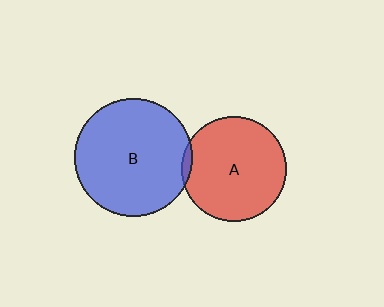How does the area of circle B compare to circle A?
Approximately 1.3 times.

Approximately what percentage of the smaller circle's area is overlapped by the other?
Approximately 5%.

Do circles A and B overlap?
Yes.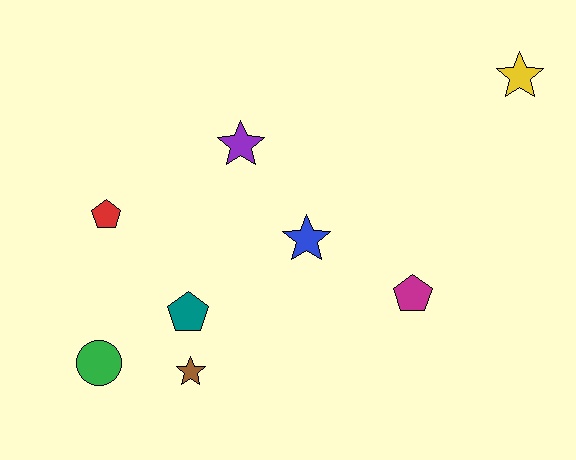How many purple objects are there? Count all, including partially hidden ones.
There is 1 purple object.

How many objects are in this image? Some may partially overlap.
There are 8 objects.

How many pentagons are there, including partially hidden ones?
There are 3 pentagons.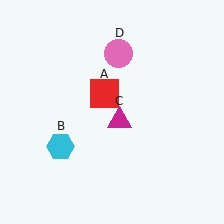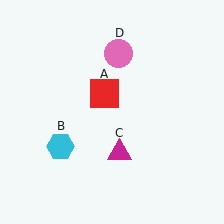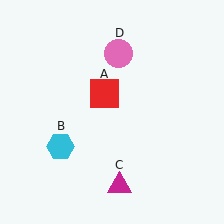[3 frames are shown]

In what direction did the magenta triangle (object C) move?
The magenta triangle (object C) moved down.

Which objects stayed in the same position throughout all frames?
Red square (object A) and cyan hexagon (object B) and pink circle (object D) remained stationary.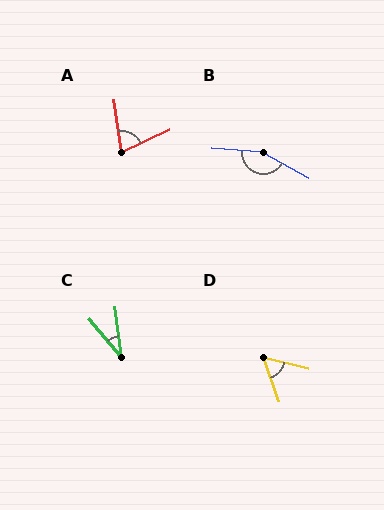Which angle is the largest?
B, at approximately 156 degrees.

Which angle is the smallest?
C, at approximately 32 degrees.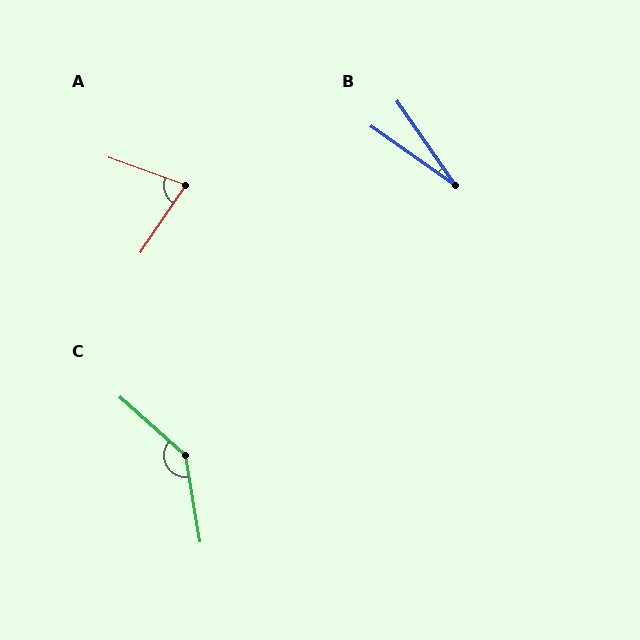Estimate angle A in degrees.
Approximately 76 degrees.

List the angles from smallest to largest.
B (20°), A (76°), C (141°).